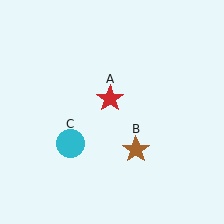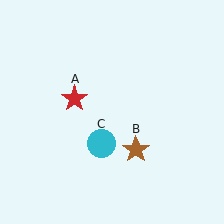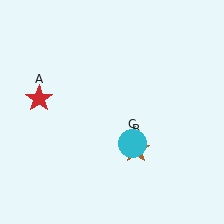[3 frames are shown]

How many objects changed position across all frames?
2 objects changed position: red star (object A), cyan circle (object C).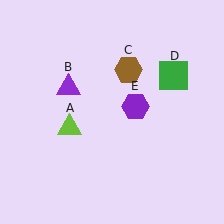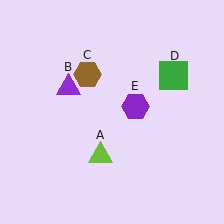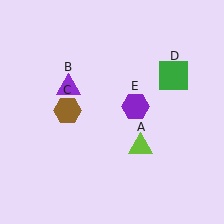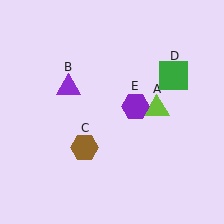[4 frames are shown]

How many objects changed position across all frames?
2 objects changed position: lime triangle (object A), brown hexagon (object C).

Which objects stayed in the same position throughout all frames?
Purple triangle (object B) and green square (object D) and purple hexagon (object E) remained stationary.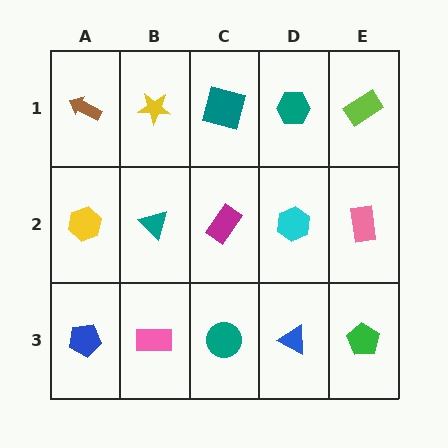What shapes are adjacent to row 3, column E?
A pink rectangle (row 2, column E), a blue triangle (row 3, column D).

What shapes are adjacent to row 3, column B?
A teal triangle (row 2, column B), a blue pentagon (row 3, column A), a teal circle (row 3, column C).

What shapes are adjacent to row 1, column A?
A yellow hexagon (row 2, column A), a yellow star (row 1, column B).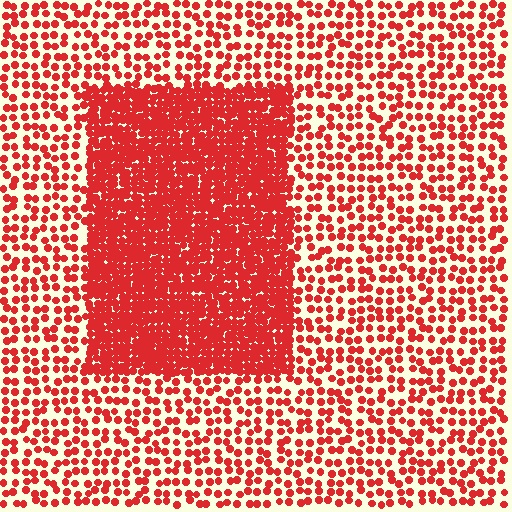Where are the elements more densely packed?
The elements are more densely packed inside the rectangle boundary.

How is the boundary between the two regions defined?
The boundary is defined by a change in element density (approximately 2.6x ratio). All elements are the same color, size, and shape.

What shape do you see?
I see a rectangle.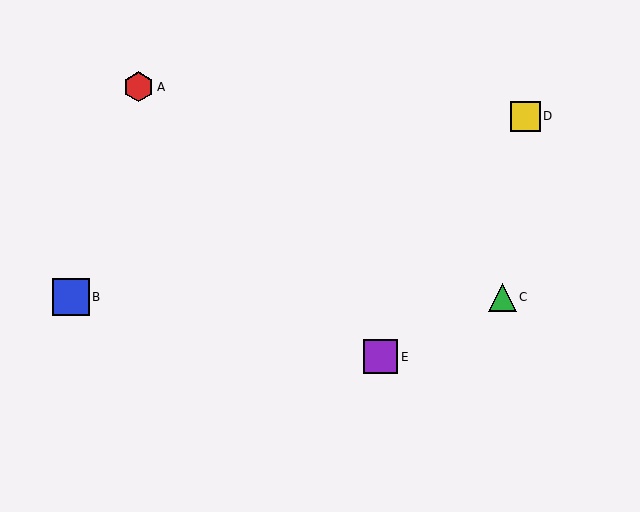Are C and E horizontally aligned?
No, C is at y≈297 and E is at y≈357.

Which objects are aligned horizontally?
Objects B, C are aligned horizontally.